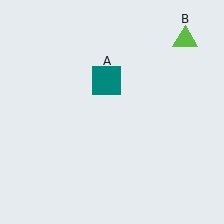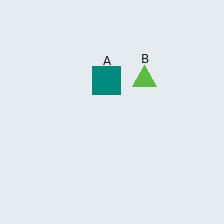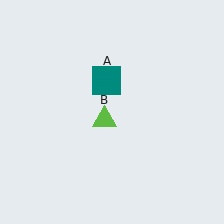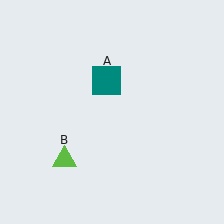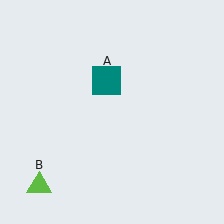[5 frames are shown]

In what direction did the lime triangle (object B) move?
The lime triangle (object B) moved down and to the left.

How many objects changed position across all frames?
1 object changed position: lime triangle (object B).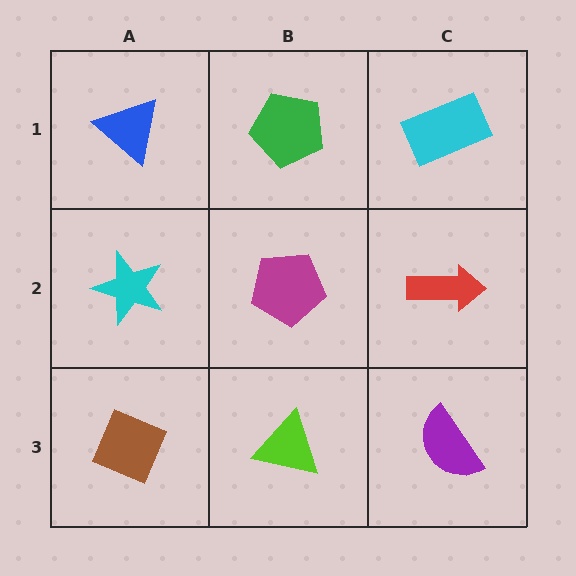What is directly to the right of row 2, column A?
A magenta pentagon.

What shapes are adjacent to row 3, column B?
A magenta pentagon (row 2, column B), a brown diamond (row 3, column A), a purple semicircle (row 3, column C).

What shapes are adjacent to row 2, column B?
A green pentagon (row 1, column B), a lime triangle (row 3, column B), a cyan star (row 2, column A), a red arrow (row 2, column C).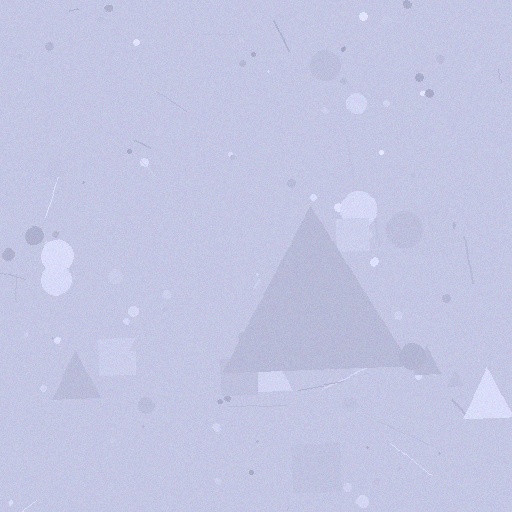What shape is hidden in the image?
A triangle is hidden in the image.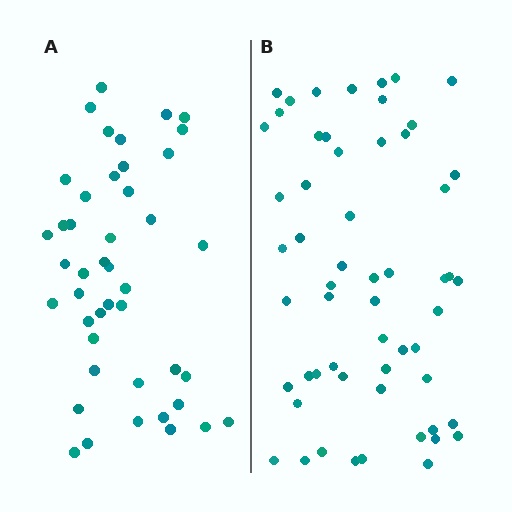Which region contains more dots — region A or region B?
Region B (the right region) has more dots.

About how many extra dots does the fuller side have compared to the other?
Region B has approximately 15 more dots than region A.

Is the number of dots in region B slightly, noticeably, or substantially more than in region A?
Region B has noticeably more, but not dramatically so. The ratio is roughly 1.3 to 1.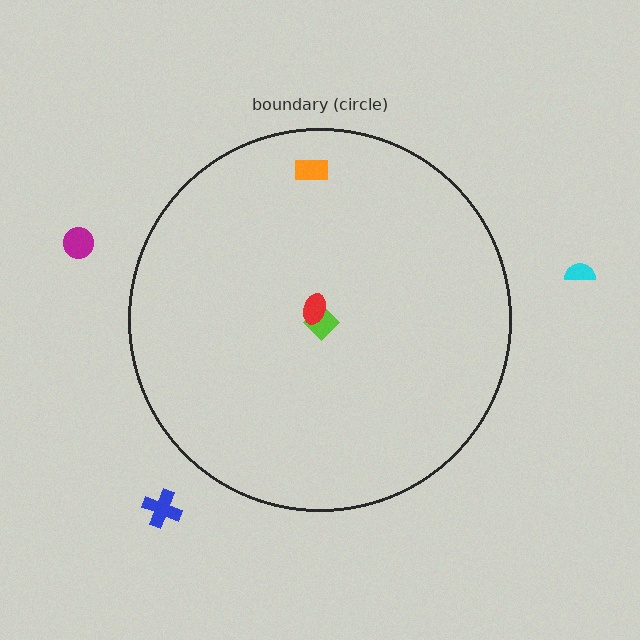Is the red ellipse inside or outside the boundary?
Inside.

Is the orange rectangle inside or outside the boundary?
Inside.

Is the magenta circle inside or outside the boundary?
Outside.